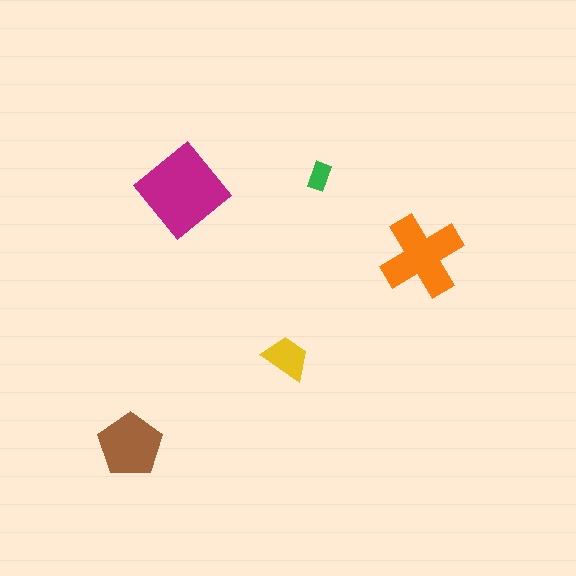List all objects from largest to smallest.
The magenta diamond, the orange cross, the brown pentagon, the yellow trapezoid, the green rectangle.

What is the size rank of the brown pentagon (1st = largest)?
3rd.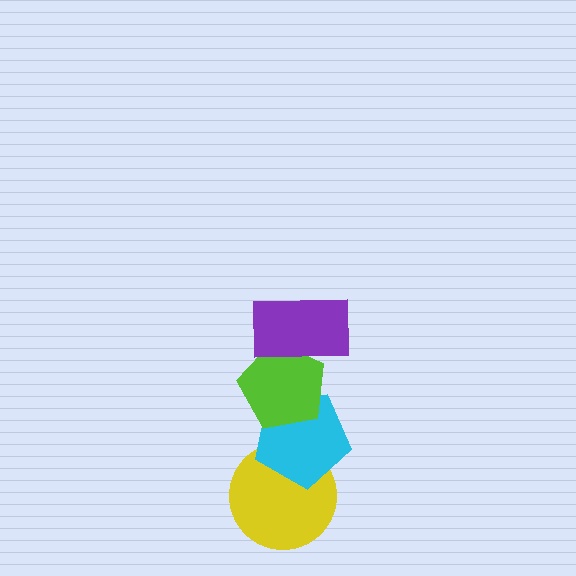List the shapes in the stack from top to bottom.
From top to bottom: the purple rectangle, the lime pentagon, the cyan pentagon, the yellow circle.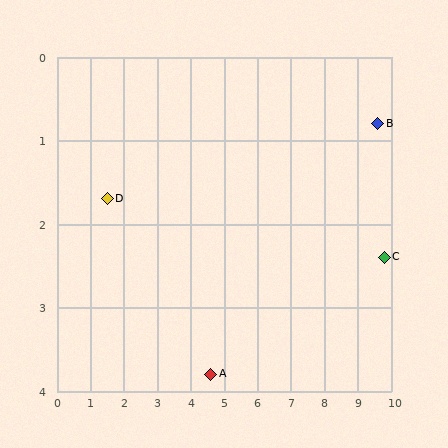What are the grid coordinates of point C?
Point C is at approximately (9.8, 2.4).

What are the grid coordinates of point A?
Point A is at approximately (4.6, 3.8).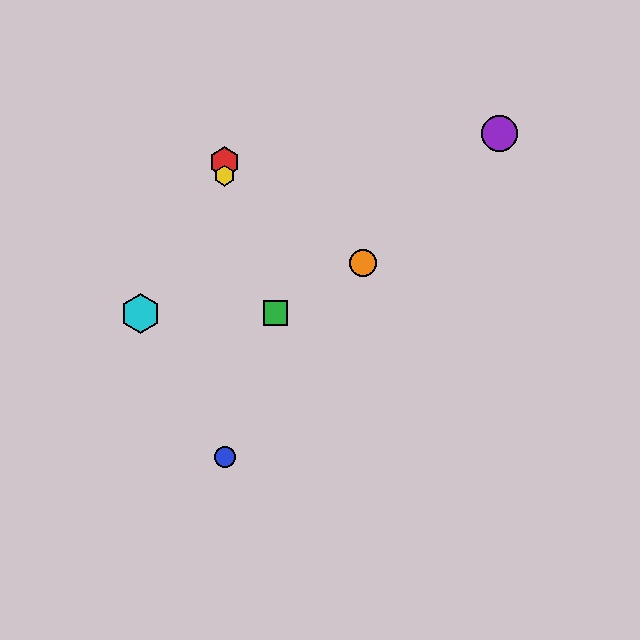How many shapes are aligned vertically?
3 shapes (the red hexagon, the blue circle, the yellow hexagon) are aligned vertically.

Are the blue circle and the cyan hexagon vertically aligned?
No, the blue circle is at x≈225 and the cyan hexagon is at x≈140.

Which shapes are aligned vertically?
The red hexagon, the blue circle, the yellow hexagon are aligned vertically.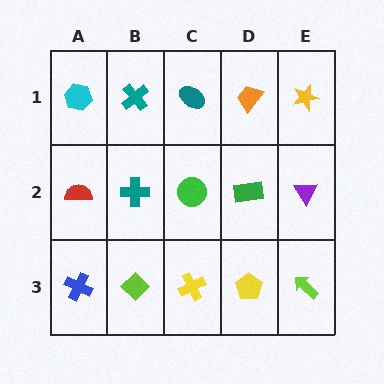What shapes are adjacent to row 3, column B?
A teal cross (row 2, column B), a blue cross (row 3, column A), a yellow cross (row 3, column C).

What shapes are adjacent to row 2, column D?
An orange trapezoid (row 1, column D), a yellow pentagon (row 3, column D), a green circle (row 2, column C), a purple triangle (row 2, column E).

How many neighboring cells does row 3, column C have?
3.